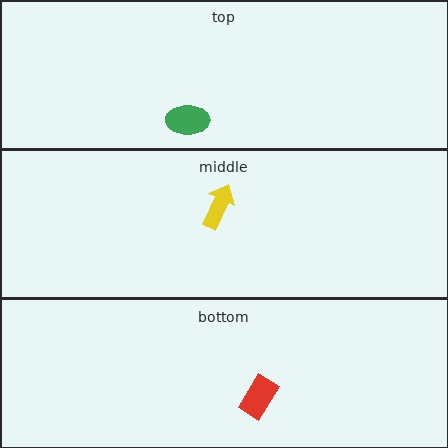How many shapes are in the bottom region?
1.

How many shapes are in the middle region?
1.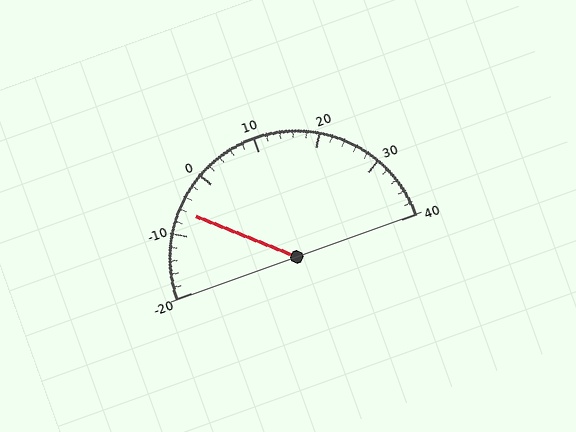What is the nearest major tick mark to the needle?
The nearest major tick mark is -10.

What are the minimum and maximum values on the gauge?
The gauge ranges from -20 to 40.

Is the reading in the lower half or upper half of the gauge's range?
The reading is in the lower half of the range (-20 to 40).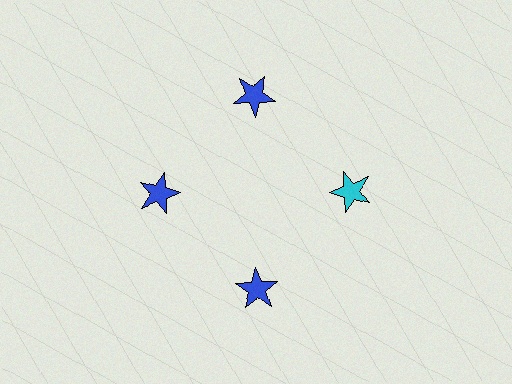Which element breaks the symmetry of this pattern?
The cyan star at roughly the 3 o'clock position breaks the symmetry. All other shapes are blue stars.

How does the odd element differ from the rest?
It has a different color: cyan instead of blue.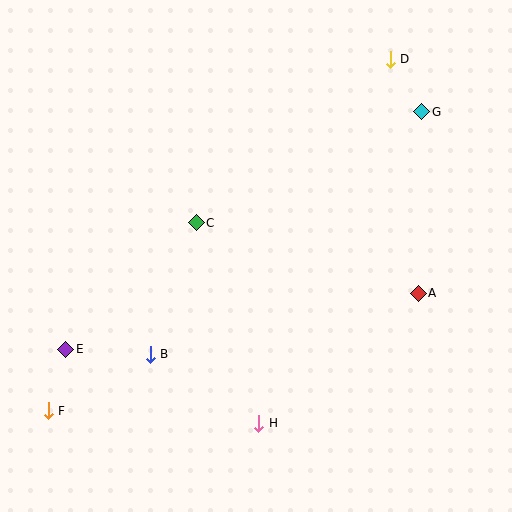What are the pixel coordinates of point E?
Point E is at (66, 349).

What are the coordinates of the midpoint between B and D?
The midpoint between B and D is at (270, 207).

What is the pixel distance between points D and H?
The distance between D and H is 387 pixels.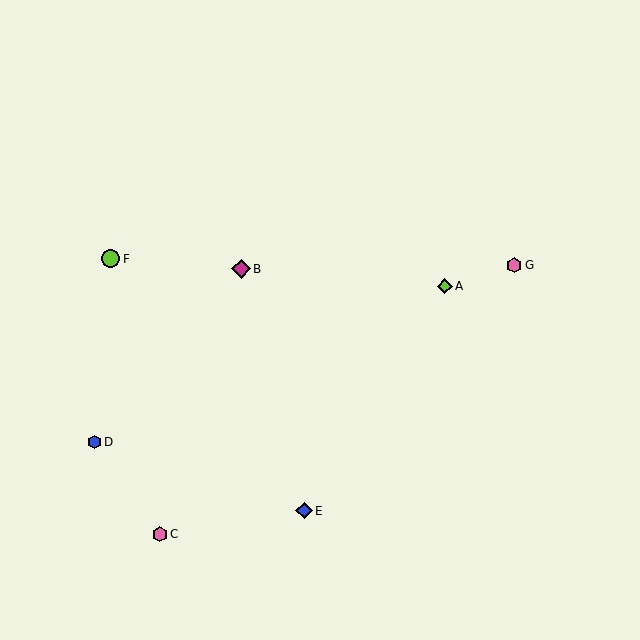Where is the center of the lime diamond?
The center of the lime diamond is at (445, 286).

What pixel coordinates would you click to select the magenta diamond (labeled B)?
Click at (241, 269) to select the magenta diamond B.